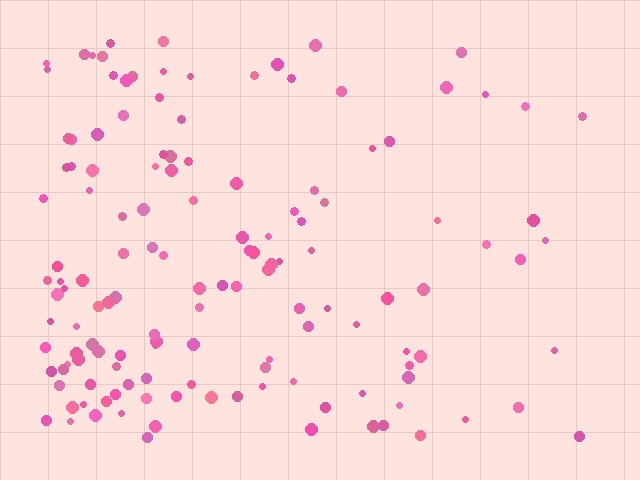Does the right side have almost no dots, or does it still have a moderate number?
Still a moderate number, just noticeably fewer than the left.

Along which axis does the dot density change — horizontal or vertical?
Horizontal.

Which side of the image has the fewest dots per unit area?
The right.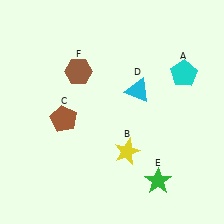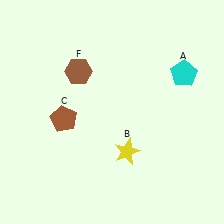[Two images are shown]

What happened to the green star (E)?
The green star (E) was removed in Image 2. It was in the bottom-right area of Image 1.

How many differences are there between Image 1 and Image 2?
There are 2 differences between the two images.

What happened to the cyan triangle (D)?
The cyan triangle (D) was removed in Image 2. It was in the top-right area of Image 1.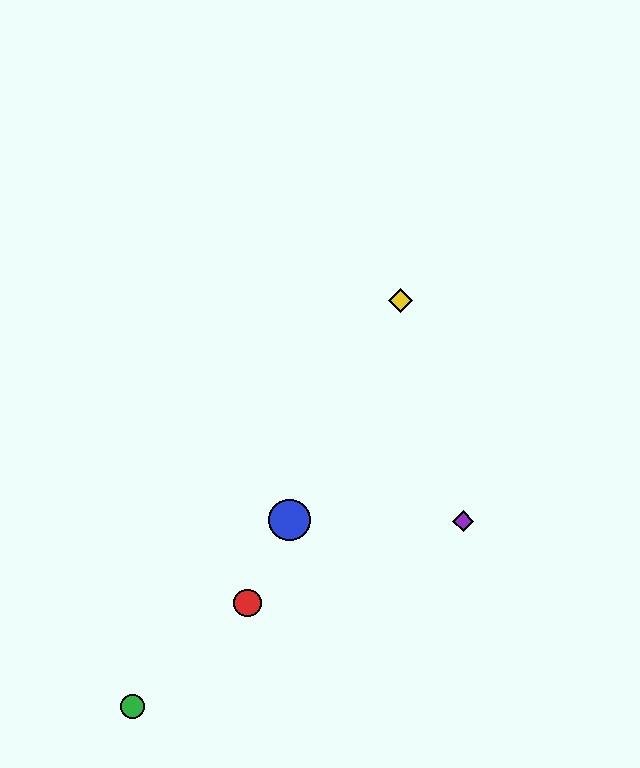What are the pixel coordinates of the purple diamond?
The purple diamond is at (463, 521).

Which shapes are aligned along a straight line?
The red circle, the blue circle, the yellow diamond are aligned along a straight line.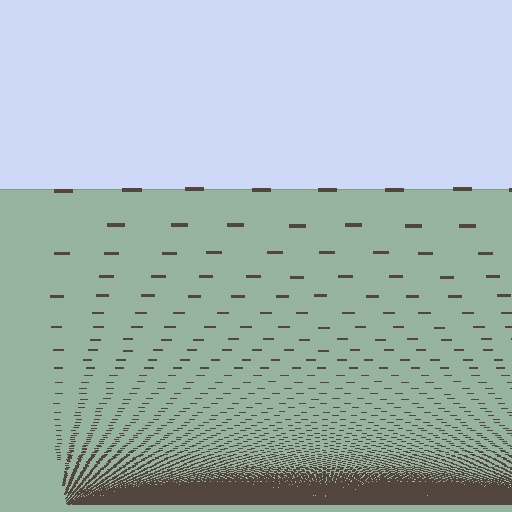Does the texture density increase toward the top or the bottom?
Density increases toward the bottom.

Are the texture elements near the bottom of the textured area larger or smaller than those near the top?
Smaller. The gradient is inverted — elements near the bottom are smaller and denser.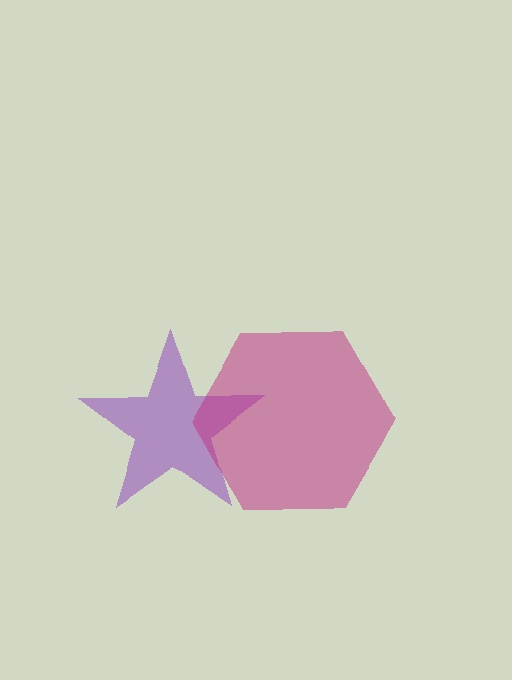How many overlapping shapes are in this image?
There are 2 overlapping shapes in the image.